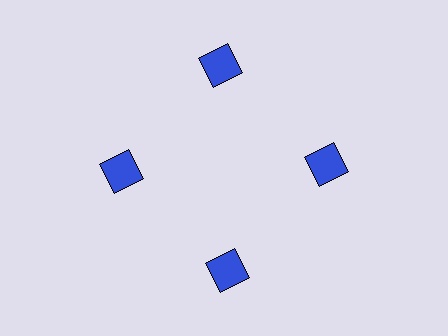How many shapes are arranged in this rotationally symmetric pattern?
There are 4 shapes, arranged in 4 groups of 1.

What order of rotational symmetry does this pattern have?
This pattern has 4-fold rotational symmetry.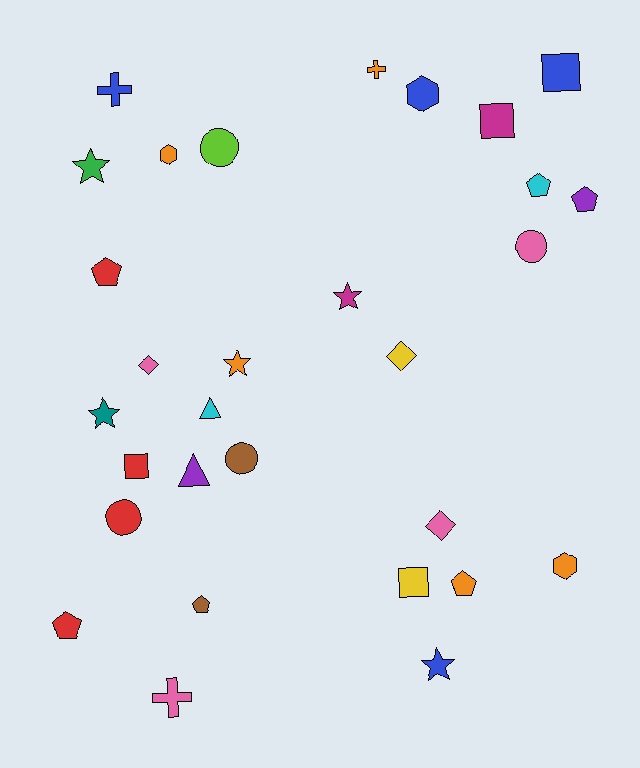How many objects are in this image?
There are 30 objects.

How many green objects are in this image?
There is 1 green object.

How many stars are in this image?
There are 5 stars.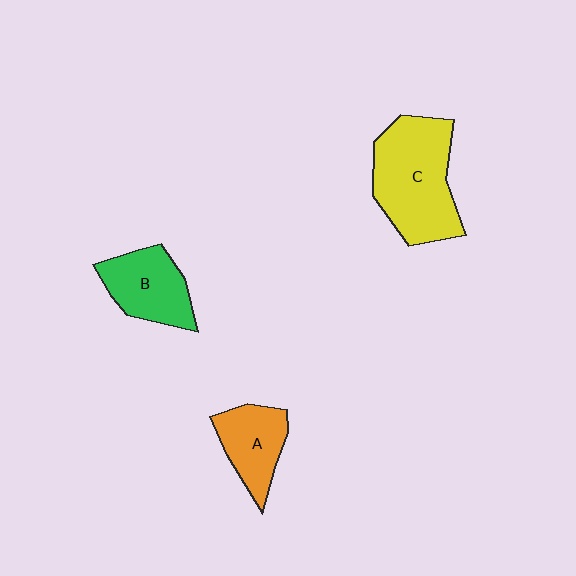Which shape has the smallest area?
Shape A (orange).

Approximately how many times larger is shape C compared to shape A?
Approximately 1.9 times.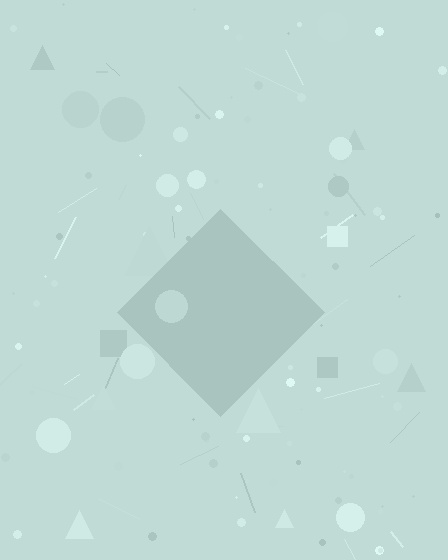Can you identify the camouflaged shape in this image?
The camouflaged shape is a diamond.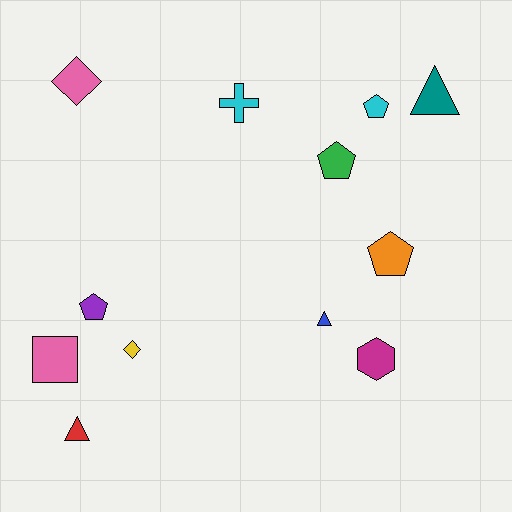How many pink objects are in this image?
There are 2 pink objects.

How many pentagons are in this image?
There are 4 pentagons.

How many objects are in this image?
There are 12 objects.